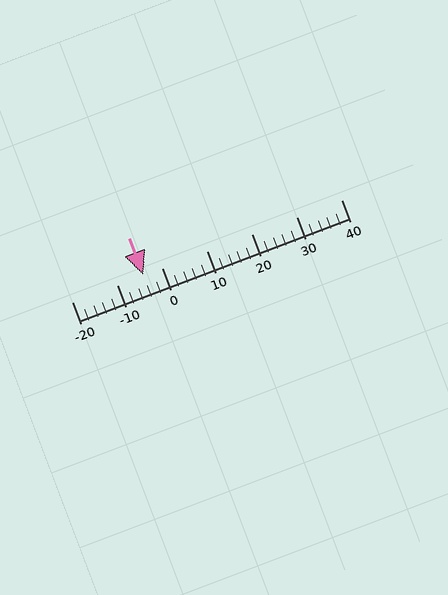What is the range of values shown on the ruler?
The ruler shows values from -20 to 40.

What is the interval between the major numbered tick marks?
The major tick marks are spaced 10 units apart.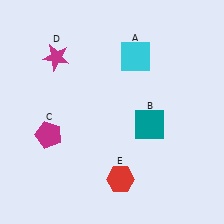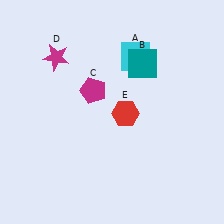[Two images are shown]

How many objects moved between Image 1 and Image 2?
3 objects moved between the two images.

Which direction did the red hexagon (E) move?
The red hexagon (E) moved up.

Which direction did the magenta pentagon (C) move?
The magenta pentagon (C) moved right.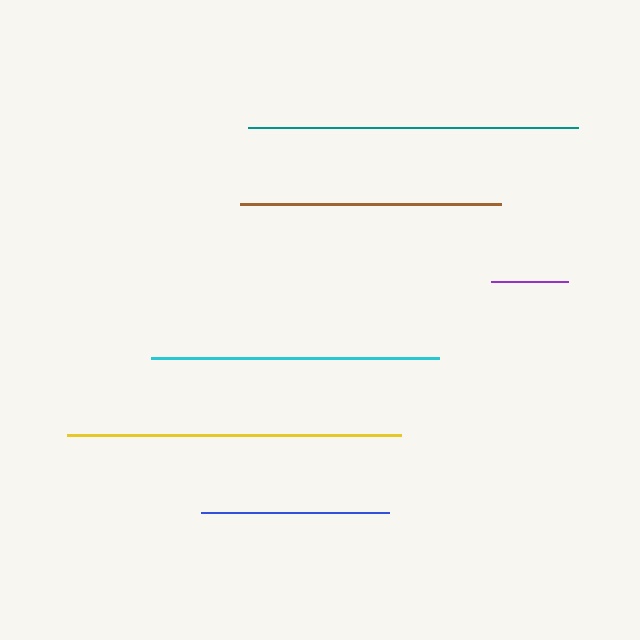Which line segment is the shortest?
The purple line is the shortest at approximately 77 pixels.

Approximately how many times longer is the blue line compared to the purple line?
The blue line is approximately 2.4 times the length of the purple line.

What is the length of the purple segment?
The purple segment is approximately 77 pixels long.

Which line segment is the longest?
The yellow line is the longest at approximately 334 pixels.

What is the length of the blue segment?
The blue segment is approximately 188 pixels long.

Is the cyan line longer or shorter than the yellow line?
The yellow line is longer than the cyan line.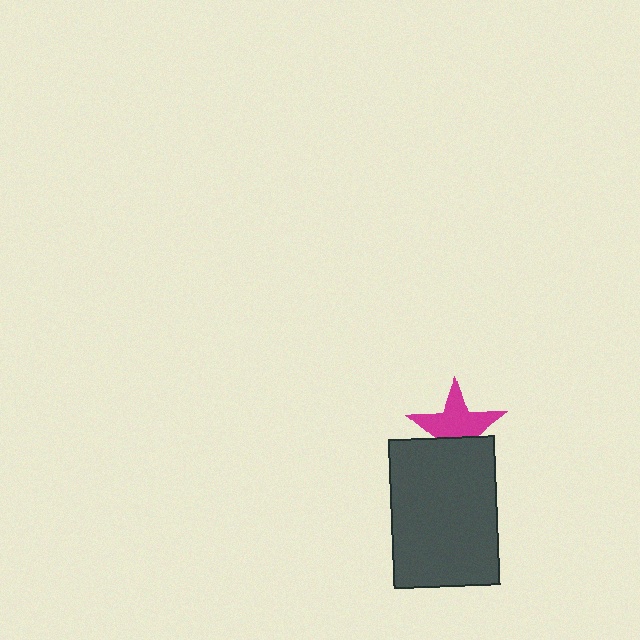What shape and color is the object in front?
The object in front is a dark gray rectangle.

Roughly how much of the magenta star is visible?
About half of it is visible (roughly 64%).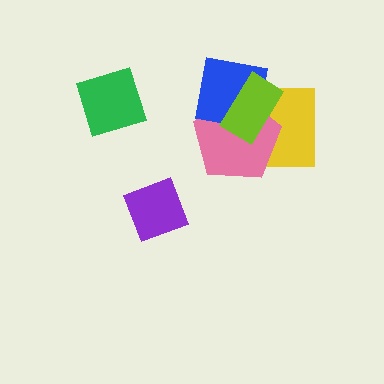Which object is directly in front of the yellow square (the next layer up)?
The pink pentagon is directly in front of the yellow square.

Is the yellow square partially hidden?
Yes, it is partially covered by another shape.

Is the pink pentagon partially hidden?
Yes, it is partially covered by another shape.